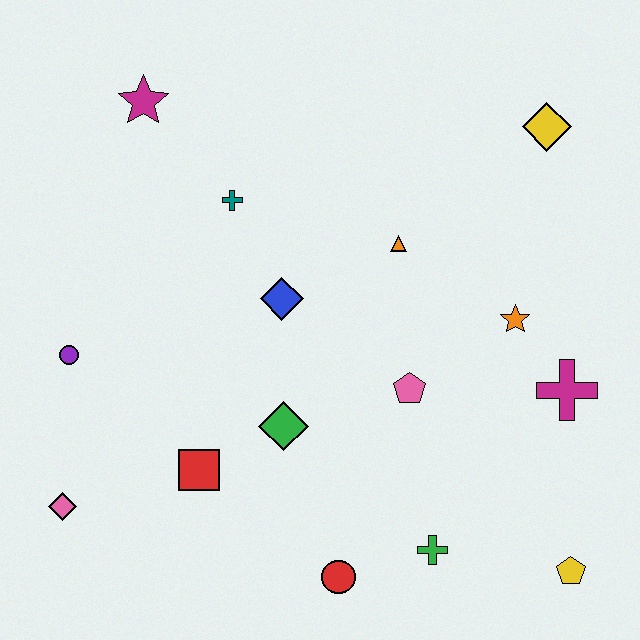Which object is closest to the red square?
The green diamond is closest to the red square.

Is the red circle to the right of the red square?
Yes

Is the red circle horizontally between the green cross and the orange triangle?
No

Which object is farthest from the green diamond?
The yellow diamond is farthest from the green diamond.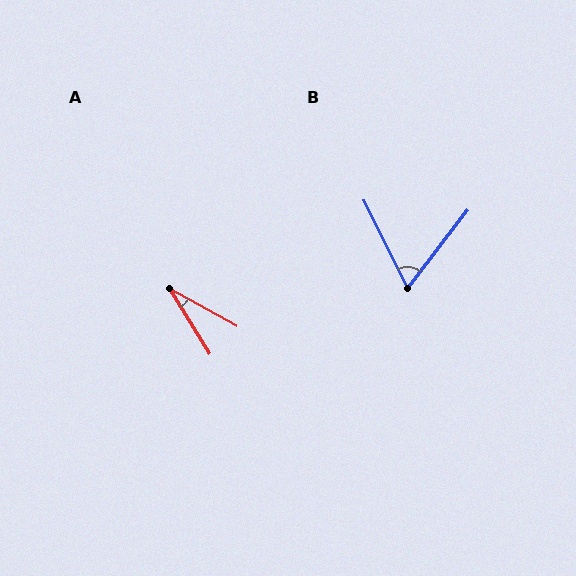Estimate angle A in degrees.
Approximately 29 degrees.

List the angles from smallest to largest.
A (29°), B (64°).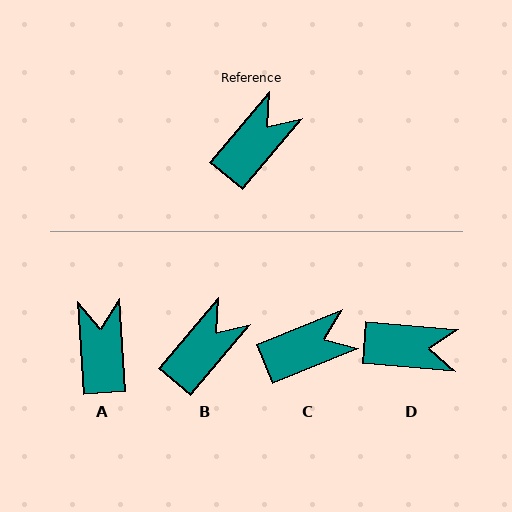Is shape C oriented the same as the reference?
No, it is off by about 28 degrees.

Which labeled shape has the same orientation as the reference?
B.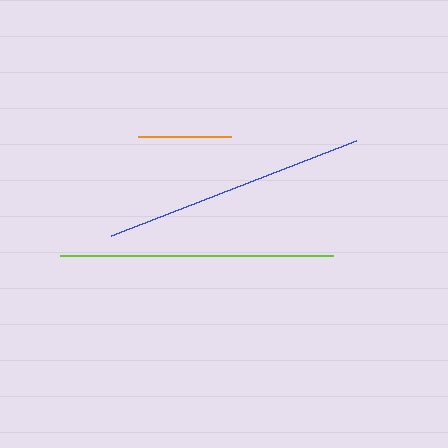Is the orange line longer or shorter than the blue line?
The blue line is longer than the orange line.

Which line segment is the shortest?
The orange line is the shortest at approximately 93 pixels.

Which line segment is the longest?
The lime line is the longest at approximately 273 pixels.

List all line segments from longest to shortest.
From longest to shortest: lime, blue, orange.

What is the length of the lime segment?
The lime segment is approximately 273 pixels long.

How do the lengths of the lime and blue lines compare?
The lime and blue lines are approximately the same length.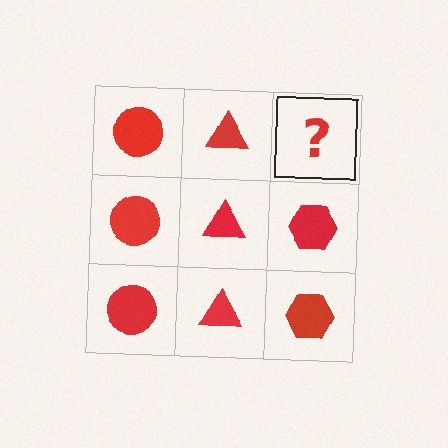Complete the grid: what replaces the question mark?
The question mark should be replaced with a red hexagon.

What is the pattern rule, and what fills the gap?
The rule is that each column has a consistent shape. The gap should be filled with a red hexagon.